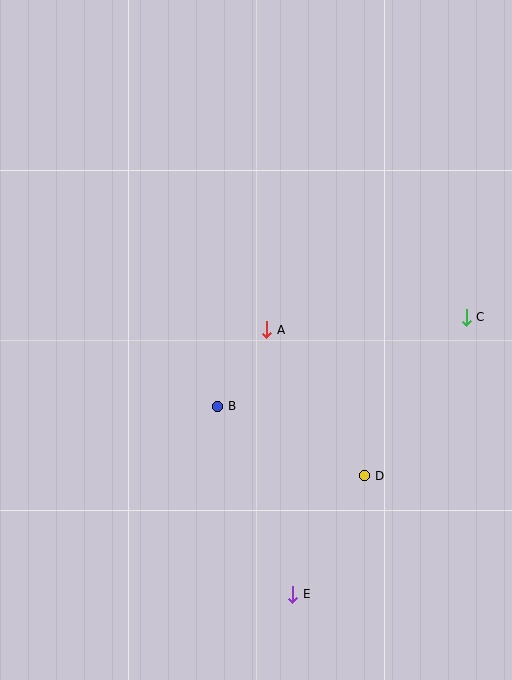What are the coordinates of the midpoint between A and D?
The midpoint between A and D is at (316, 403).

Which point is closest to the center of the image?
Point A at (267, 330) is closest to the center.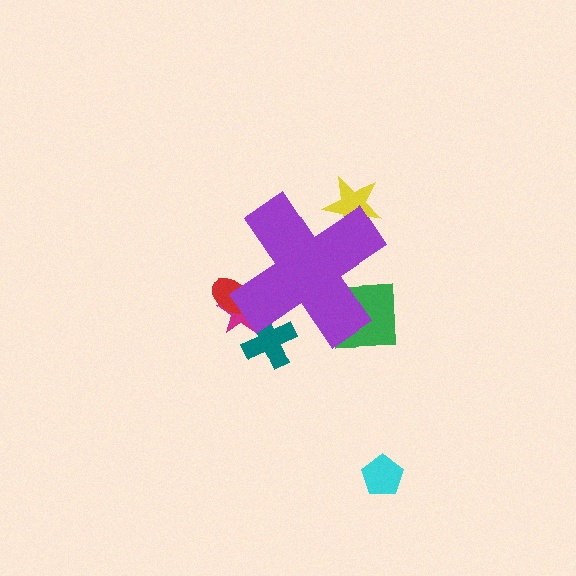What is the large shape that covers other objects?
A purple cross.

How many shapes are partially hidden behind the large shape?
5 shapes are partially hidden.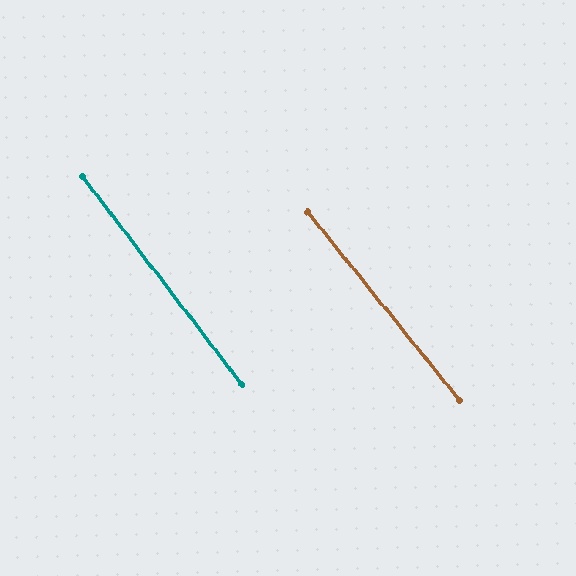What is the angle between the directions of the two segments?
Approximately 2 degrees.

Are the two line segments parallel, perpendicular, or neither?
Parallel — their directions differ by only 1.6°.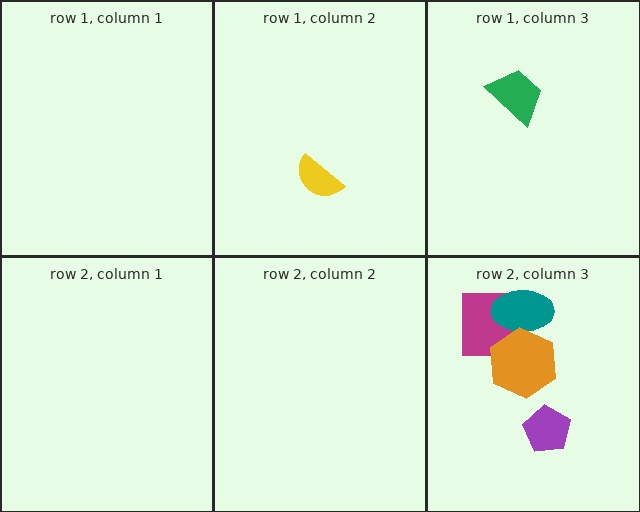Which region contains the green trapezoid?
The row 1, column 3 region.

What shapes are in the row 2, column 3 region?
The magenta square, the teal ellipse, the orange hexagon, the purple pentagon.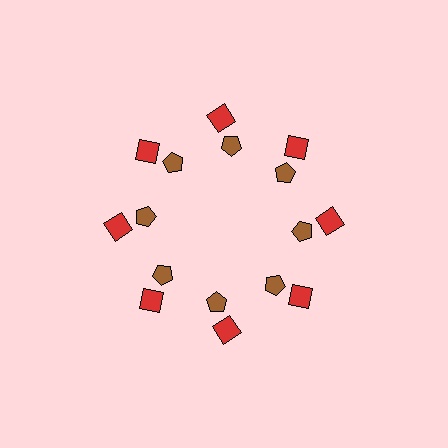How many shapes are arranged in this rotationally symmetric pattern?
There are 16 shapes, arranged in 8 groups of 2.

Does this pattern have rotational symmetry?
Yes, this pattern has 8-fold rotational symmetry. It looks the same after rotating 45 degrees around the center.